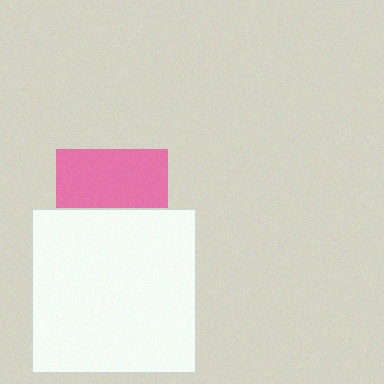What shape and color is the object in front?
The object in front is a white square.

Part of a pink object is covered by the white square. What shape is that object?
It is a square.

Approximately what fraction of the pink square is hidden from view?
Roughly 48% of the pink square is hidden behind the white square.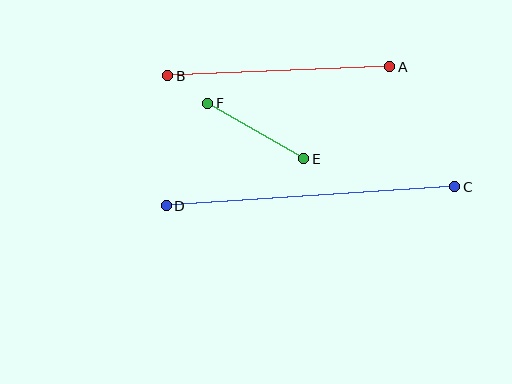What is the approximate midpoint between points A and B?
The midpoint is at approximately (279, 71) pixels.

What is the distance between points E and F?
The distance is approximately 111 pixels.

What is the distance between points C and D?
The distance is approximately 289 pixels.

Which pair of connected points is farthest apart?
Points C and D are farthest apart.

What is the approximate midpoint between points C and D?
The midpoint is at approximately (311, 196) pixels.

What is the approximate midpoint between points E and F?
The midpoint is at approximately (256, 131) pixels.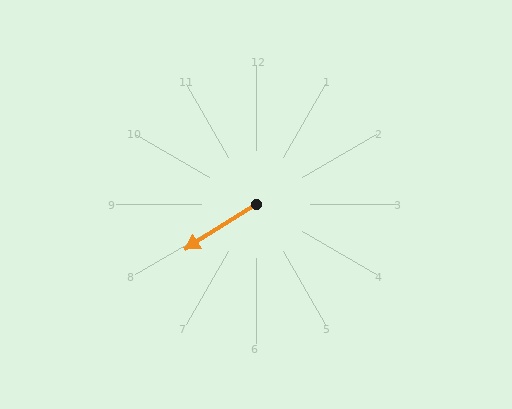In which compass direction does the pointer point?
Southwest.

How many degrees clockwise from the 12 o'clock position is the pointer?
Approximately 238 degrees.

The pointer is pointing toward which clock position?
Roughly 8 o'clock.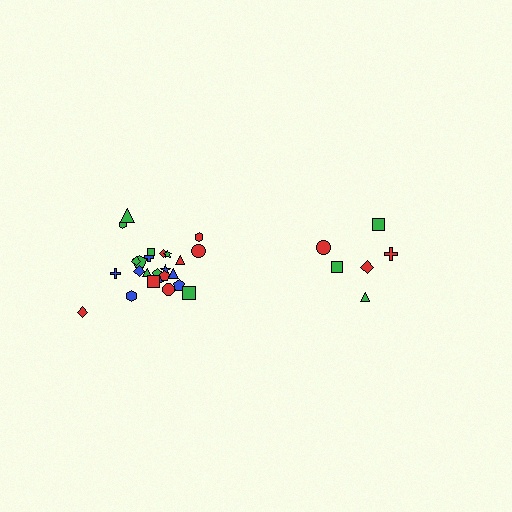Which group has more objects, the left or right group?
The left group.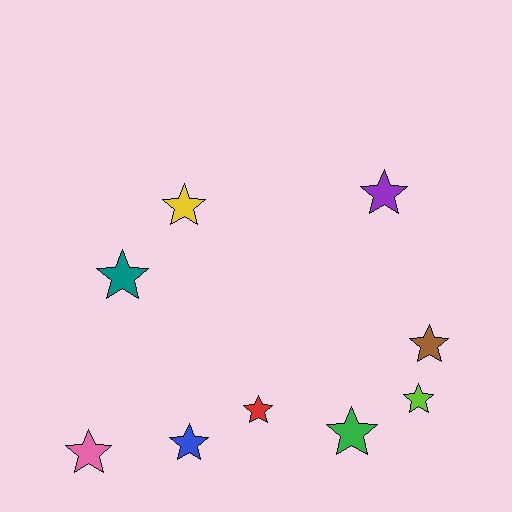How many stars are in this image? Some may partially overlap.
There are 9 stars.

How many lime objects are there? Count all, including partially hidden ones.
There is 1 lime object.